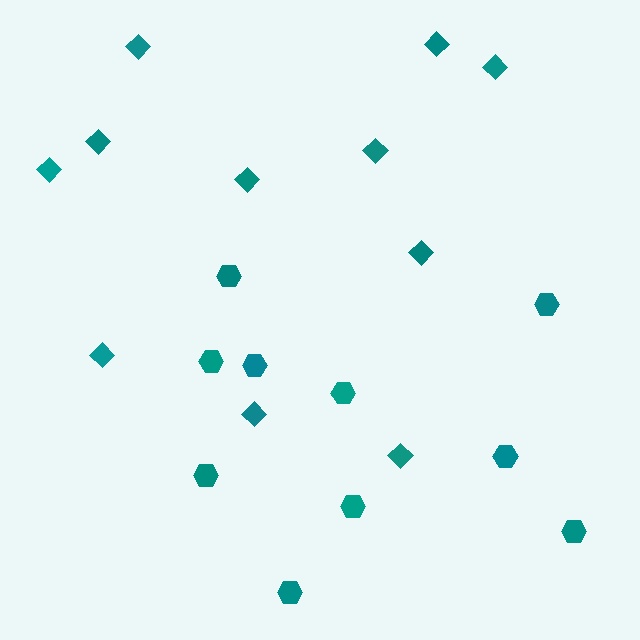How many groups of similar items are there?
There are 2 groups: one group of diamonds (11) and one group of hexagons (10).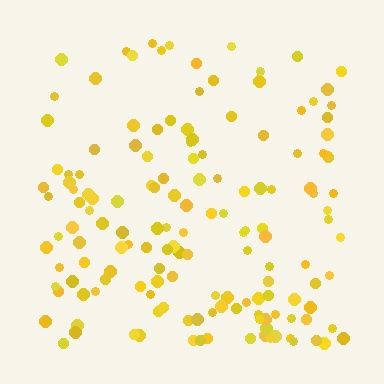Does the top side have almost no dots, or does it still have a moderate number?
Still a moderate number, just noticeably fewer than the bottom.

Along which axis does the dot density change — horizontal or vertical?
Vertical.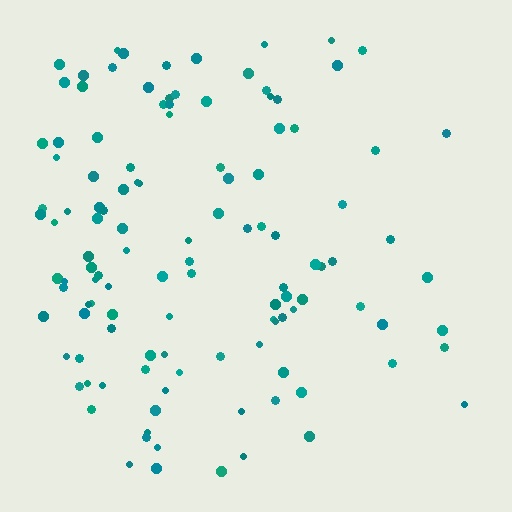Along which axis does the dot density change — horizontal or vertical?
Horizontal.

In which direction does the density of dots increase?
From right to left, with the left side densest.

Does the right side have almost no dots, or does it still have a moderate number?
Still a moderate number, just noticeably fewer than the left.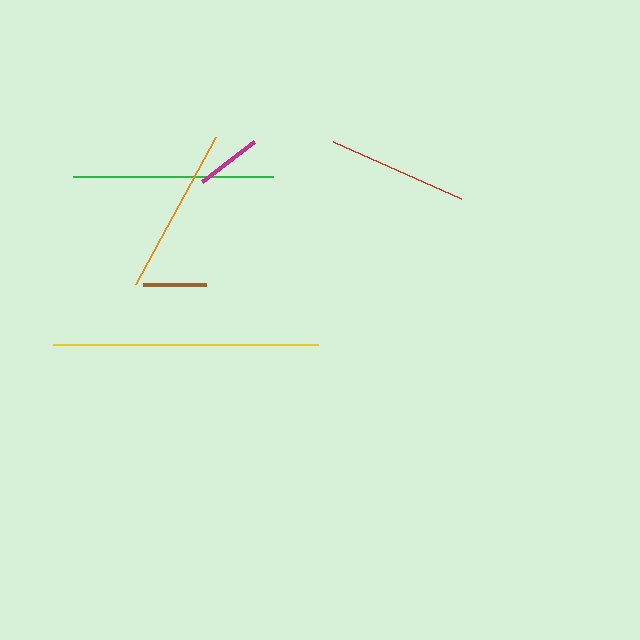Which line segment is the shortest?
The brown line is the shortest at approximately 63 pixels.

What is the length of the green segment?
The green segment is approximately 199 pixels long.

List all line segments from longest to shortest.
From longest to shortest: yellow, green, orange, red, magenta, brown.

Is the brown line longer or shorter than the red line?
The red line is longer than the brown line.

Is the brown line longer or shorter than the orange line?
The orange line is longer than the brown line.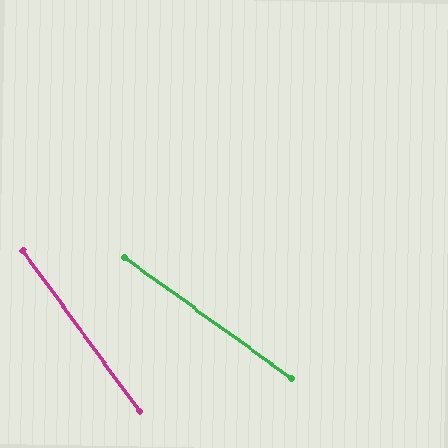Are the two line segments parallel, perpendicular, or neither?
Neither parallel nor perpendicular — they differ by about 18°.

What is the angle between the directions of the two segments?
Approximately 18 degrees.